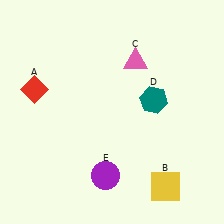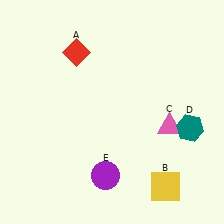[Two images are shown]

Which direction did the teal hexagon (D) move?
The teal hexagon (D) moved right.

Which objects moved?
The objects that moved are: the red diamond (A), the pink triangle (C), the teal hexagon (D).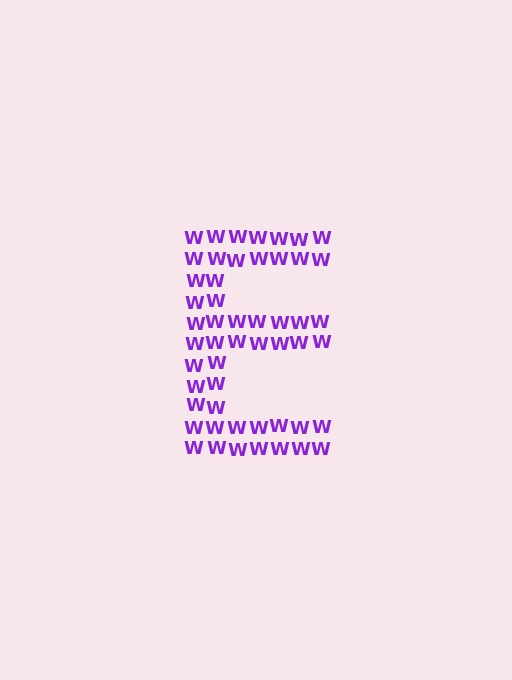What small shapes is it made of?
It is made of small letter W's.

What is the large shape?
The large shape is the letter E.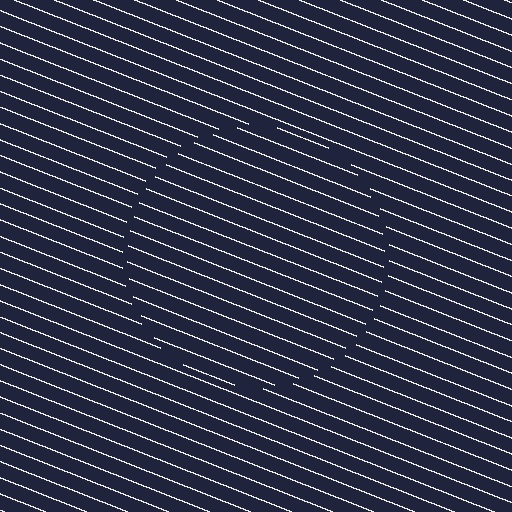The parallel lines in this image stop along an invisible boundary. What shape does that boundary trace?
An illusory circle. The interior of the shape contains the same grating, shifted by half a period — the contour is defined by the phase discontinuity where line-ends from the inner and outer gratings abut.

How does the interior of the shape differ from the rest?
The interior of the shape contains the same grating, shifted by half a period — the contour is defined by the phase discontinuity where line-ends from the inner and outer gratings abut.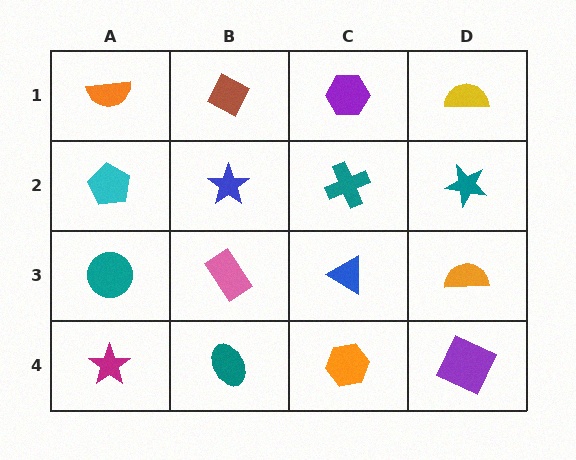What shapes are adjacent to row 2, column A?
An orange semicircle (row 1, column A), a teal circle (row 3, column A), a blue star (row 2, column B).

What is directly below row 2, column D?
An orange semicircle.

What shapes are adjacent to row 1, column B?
A blue star (row 2, column B), an orange semicircle (row 1, column A), a purple hexagon (row 1, column C).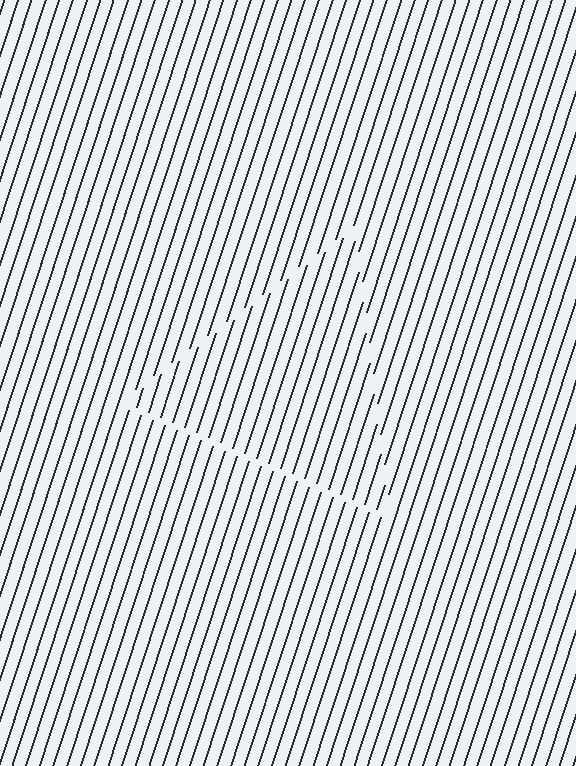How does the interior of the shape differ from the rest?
The interior of the shape contains the same grating, shifted by half a period — the contour is defined by the phase discontinuity where line-ends from the inner and outer gratings abut.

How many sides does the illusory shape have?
3 sides — the line-ends trace a triangle.